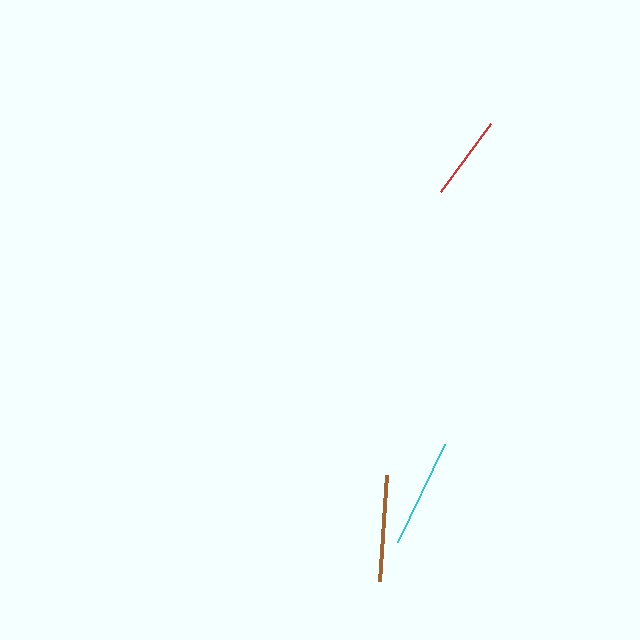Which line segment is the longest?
The cyan line is the longest at approximately 109 pixels.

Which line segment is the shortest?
The red line is the shortest at approximately 84 pixels.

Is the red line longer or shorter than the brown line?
The brown line is longer than the red line.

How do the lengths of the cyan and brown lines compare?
The cyan and brown lines are approximately the same length.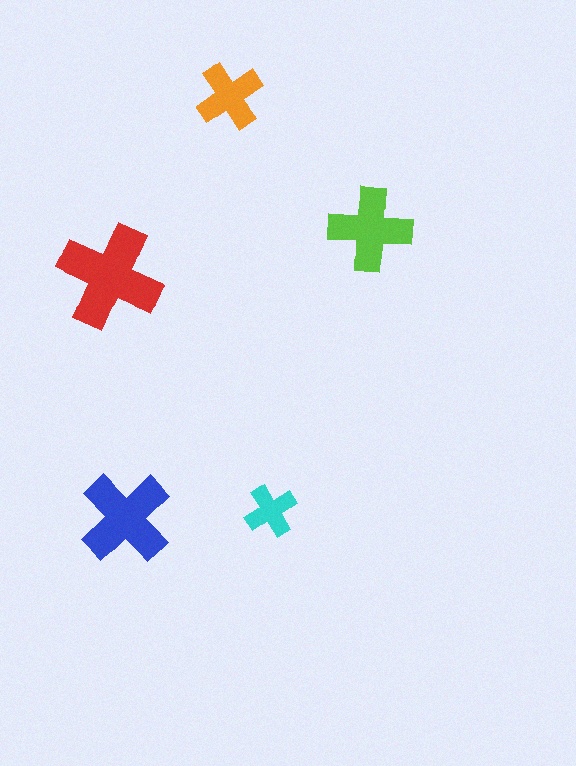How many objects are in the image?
There are 5 objects in the image.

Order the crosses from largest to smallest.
the red one, the blue one, the lime one, the orange one, the cyan one.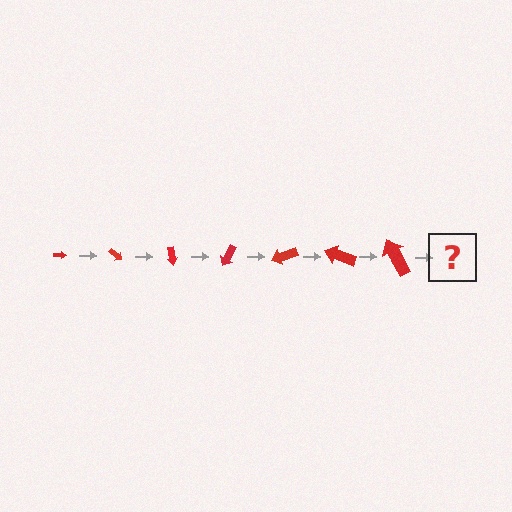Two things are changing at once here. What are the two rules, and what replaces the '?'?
The two rules are that the arrow grows larger each step and it rotates 40 degrees each step. The '?' should be an arrow, larger than the previous one and rotated 280 degrees from the start.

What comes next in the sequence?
The next element should be an arrow, larger than the previous one and rotated 280 degrees from the start.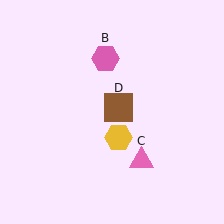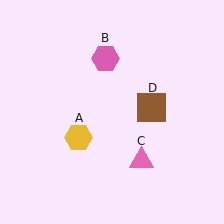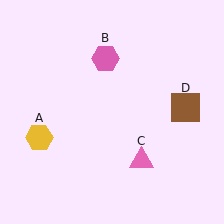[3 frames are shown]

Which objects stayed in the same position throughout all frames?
Pink hexagon (object B) and pink triangle (object C) remained stationary.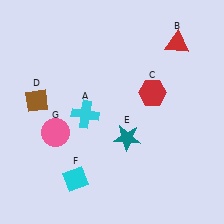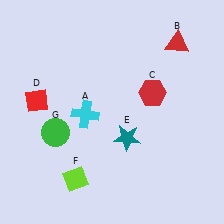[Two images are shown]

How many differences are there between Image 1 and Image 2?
There are 3 differences between the two images.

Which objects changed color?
D changed from brown to red. F changed from cyan to lime. G changed from pink to green.